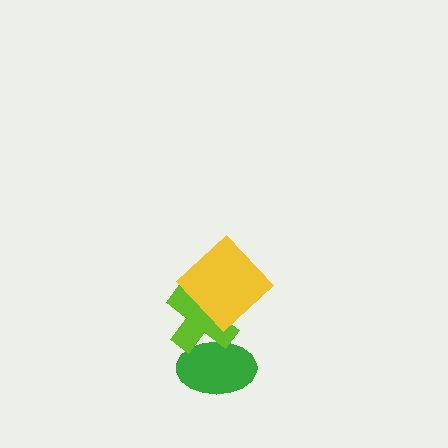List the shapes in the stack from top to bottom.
From top to bottom: the yellow diamond, the lime cross, the green ellipse.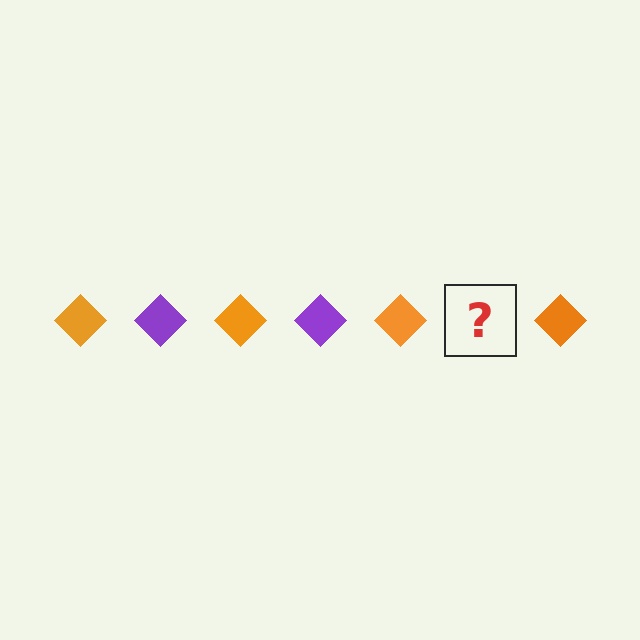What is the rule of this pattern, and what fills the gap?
The rule is that the pattern cycles through orange, purple diamonds. The gap should be filled with a purple diamond.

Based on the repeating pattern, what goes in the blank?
The blank should be a purple diamond.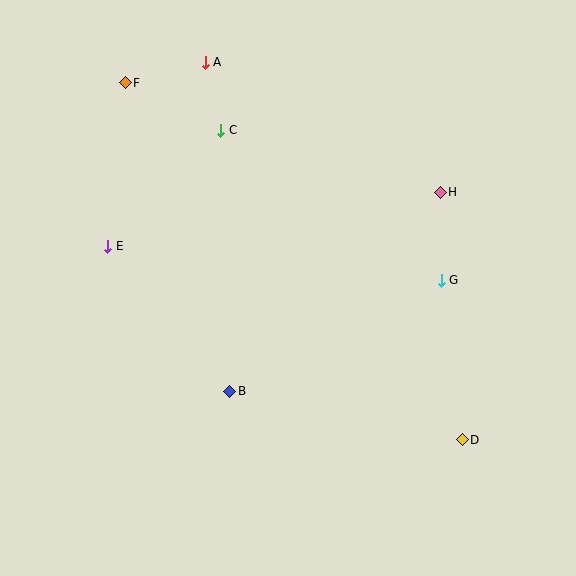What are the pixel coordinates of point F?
Point F is at (125, 83).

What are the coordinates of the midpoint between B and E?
The midpoint between B and E is at (169, 319).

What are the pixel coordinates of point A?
Point A is at (205, 62).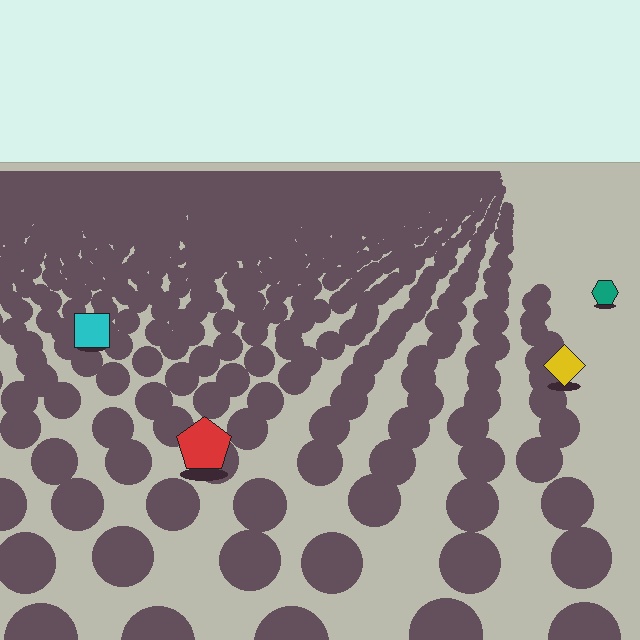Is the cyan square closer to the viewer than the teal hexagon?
Yes. The cyan square is closer — you can tell from the texture gradient: the ground texture is coarser near it.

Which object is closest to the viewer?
The red pentagon is closest. The texture marks near it are larger and more spread out.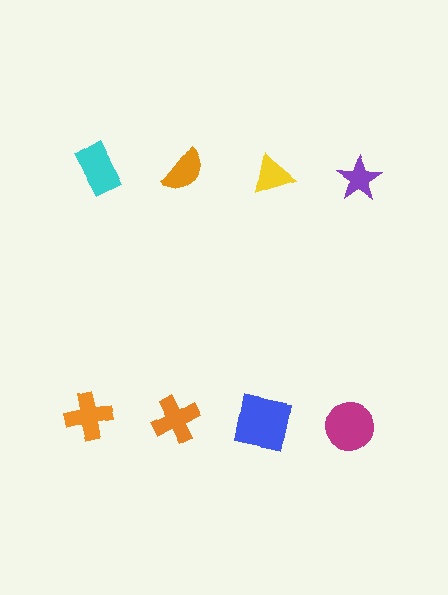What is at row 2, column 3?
A blue square.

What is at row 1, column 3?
A yellow triangle.